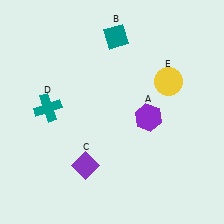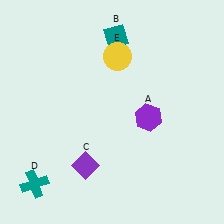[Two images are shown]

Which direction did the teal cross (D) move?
The teal cross (D) moved down.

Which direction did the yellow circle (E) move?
The yellow circle (E) moved left.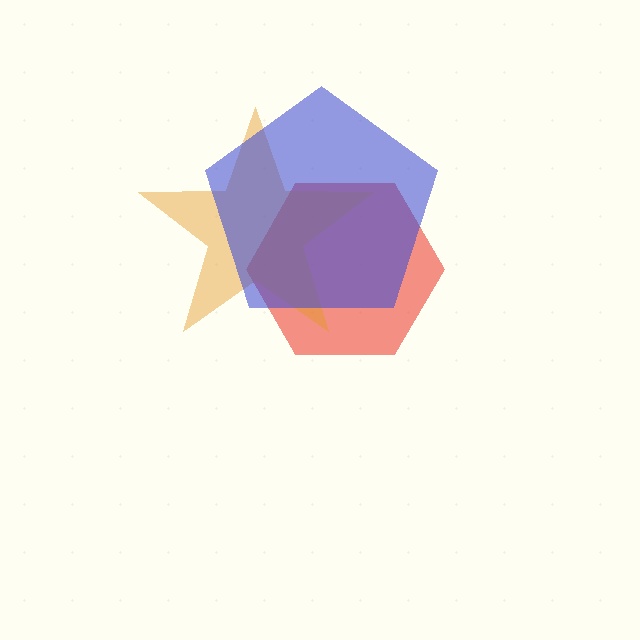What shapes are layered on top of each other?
The layered shapes are: a red hexagon, an orange star, a blue pentagon.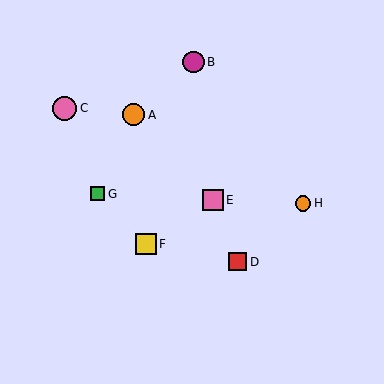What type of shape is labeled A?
Shape A is an orange circle.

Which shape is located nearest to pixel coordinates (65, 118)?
The pink circle (labeled C) at (65, 108) is nearest to that location.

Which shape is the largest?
The pink circle (labeled C) is the largest.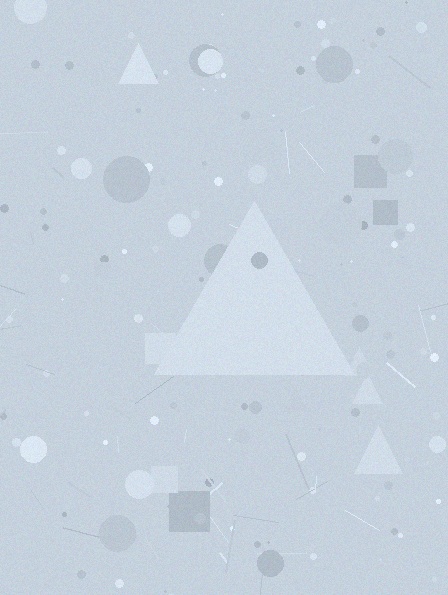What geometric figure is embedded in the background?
A triangle is embedded in the background.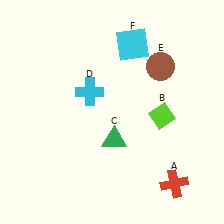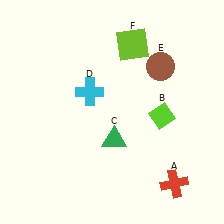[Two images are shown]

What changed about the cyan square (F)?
In Image 1, F is cyan. In Image 2, it changed to lime.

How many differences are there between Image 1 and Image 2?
There is 1 difference between the two images.